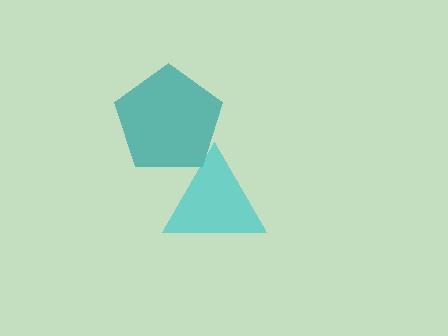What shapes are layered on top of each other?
The layered shapes are: a teal pentagon, a cyan triangle.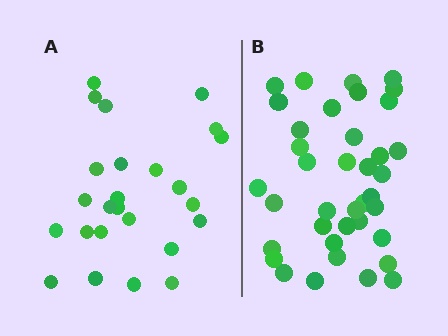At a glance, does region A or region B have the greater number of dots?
Region B (the right region) has more dots.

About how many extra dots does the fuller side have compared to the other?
Region B has approximately 15 more dots than region A.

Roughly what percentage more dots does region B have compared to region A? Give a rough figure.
About 50% more.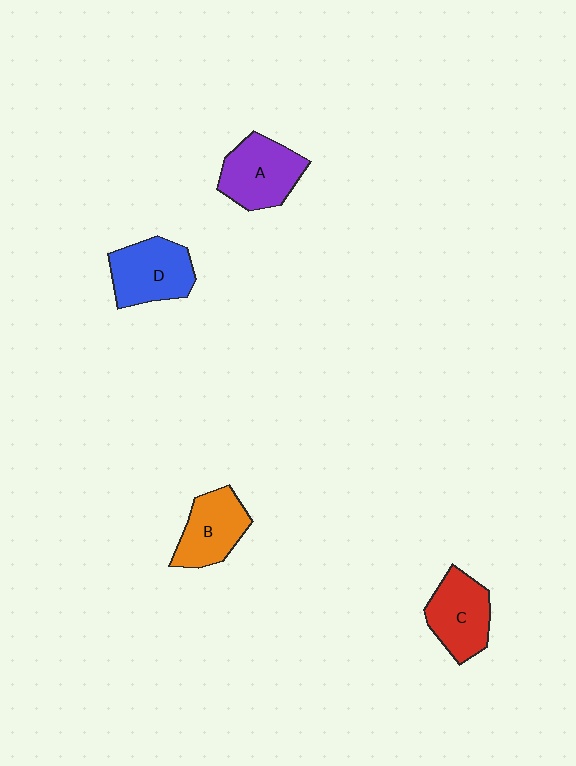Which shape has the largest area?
Shape A (purple).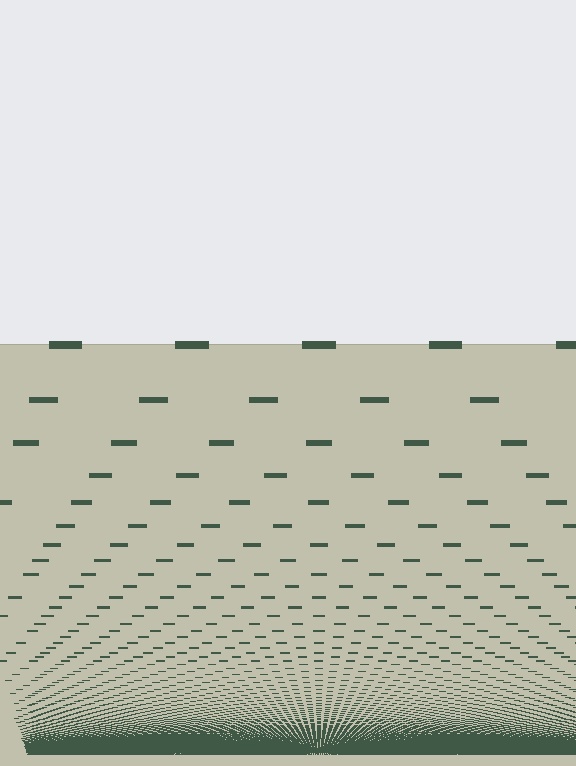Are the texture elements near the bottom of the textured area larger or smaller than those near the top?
Smaller. The gradient is inverted — elements near the bottom are smaller and denser.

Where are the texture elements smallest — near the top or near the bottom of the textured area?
Near the bottom.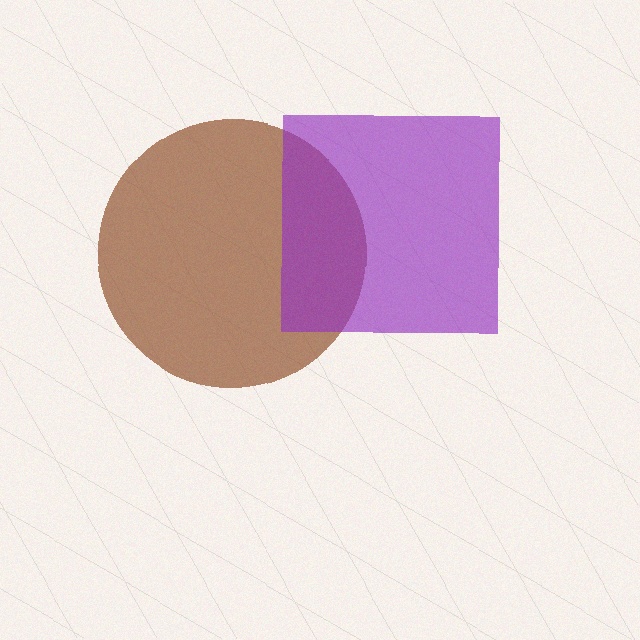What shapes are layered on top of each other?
The layered shapes are: a brown circle, a purple square.